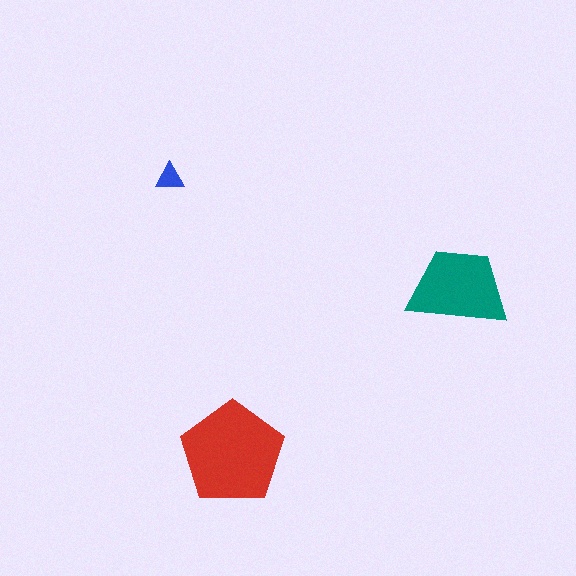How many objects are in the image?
There are 3 objects in the image.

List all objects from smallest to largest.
The blue triangle, the teal trapezoid, the red pentagon.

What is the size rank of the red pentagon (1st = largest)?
1st.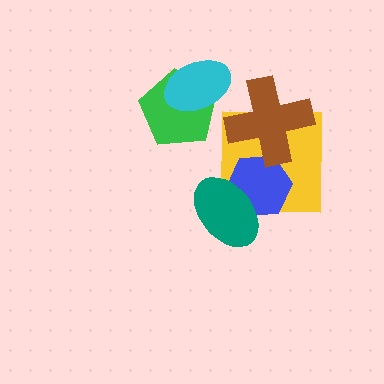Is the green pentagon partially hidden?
Yes, it is partially covered by another shape.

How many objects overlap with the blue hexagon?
3 objects overlap with the blue hexagon.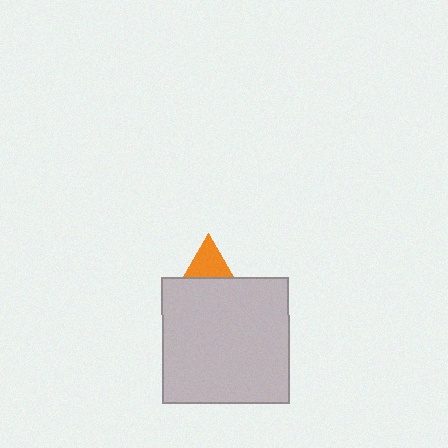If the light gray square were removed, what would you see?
You would see the complete orange triangle.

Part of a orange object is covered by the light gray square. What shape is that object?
It is a triangle.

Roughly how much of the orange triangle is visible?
A small part of it is visible (roughly 32%).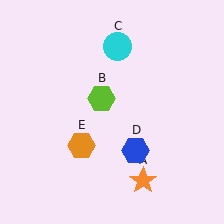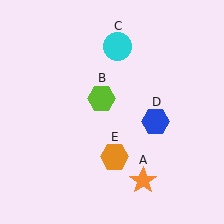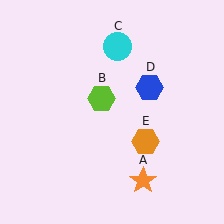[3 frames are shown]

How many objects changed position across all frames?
2 objects changed position: blue hexagon (object D), orange hexagon (object E).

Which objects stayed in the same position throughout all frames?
Orange star (object A) and lime hexagon (object B) and cyan circle (object C) remained stationary.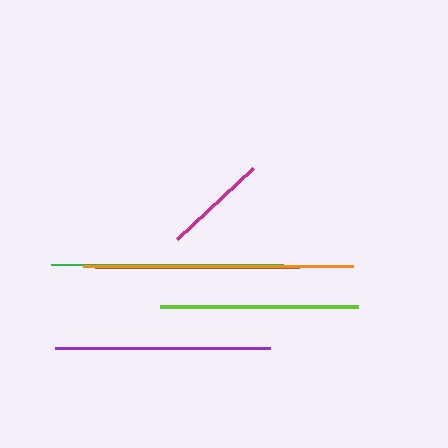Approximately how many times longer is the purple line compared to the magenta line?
The purple line is approximately 2.0 times the length of the magenta line.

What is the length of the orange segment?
The orange segment is approximately 271 pixels long.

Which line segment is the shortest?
The magenta line is the shortest at approximately 105 pixels.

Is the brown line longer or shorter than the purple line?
The purple line is longer than the brown line.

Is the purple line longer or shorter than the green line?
The green line is longer than the purple line.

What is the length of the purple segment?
The purple segment is approximately 215 pixels long.